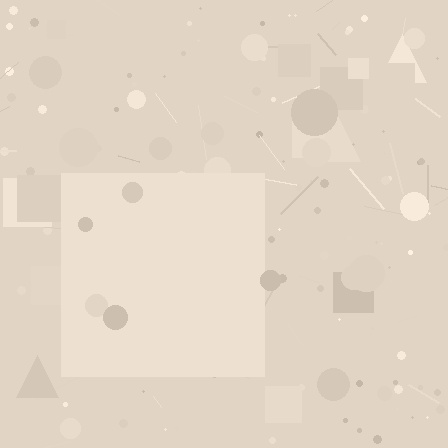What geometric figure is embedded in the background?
A square is embedded in the background.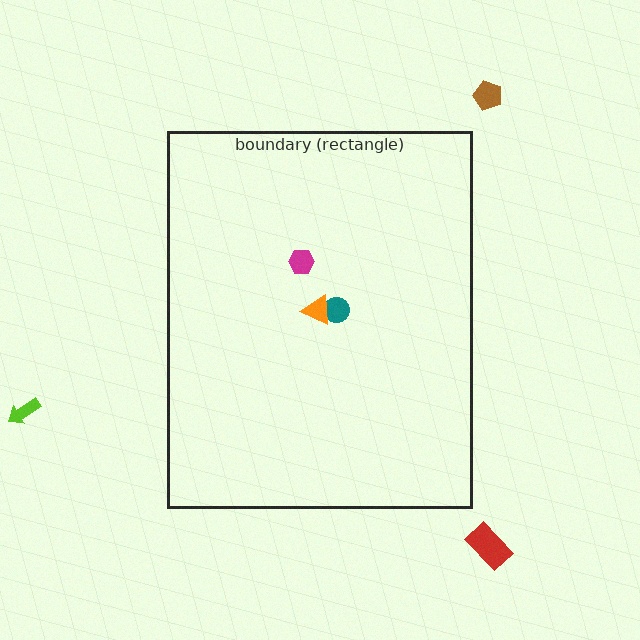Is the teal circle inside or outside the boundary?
Inside.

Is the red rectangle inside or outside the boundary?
Outside.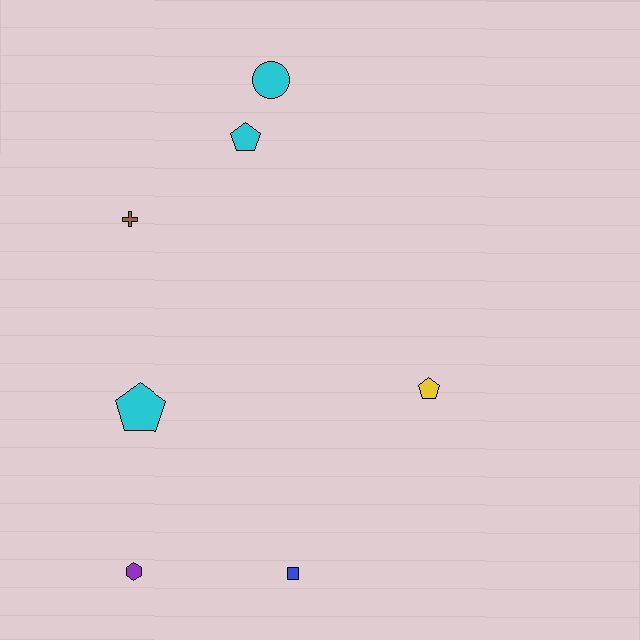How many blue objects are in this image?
There is 1 blue object.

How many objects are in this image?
There are 7 objects.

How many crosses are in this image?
There is 1 cross.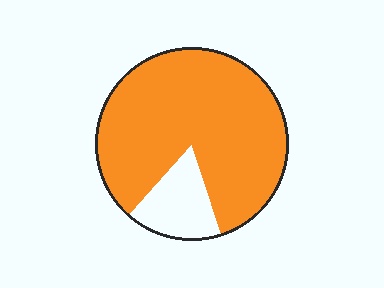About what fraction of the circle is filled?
About five sixths (5/6).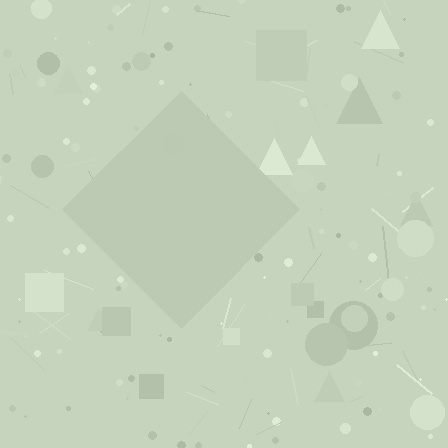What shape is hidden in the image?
A diamond is hidden in the image.